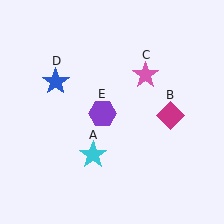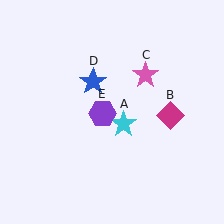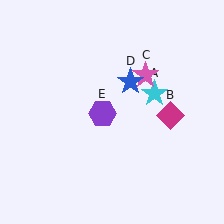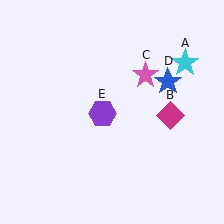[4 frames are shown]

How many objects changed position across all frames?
2 objects changed position: cyan star (object A), blue star (object D).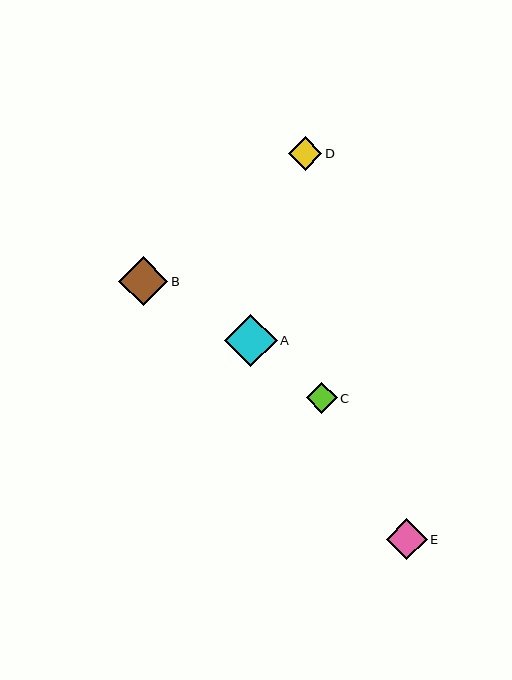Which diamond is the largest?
Diamond A is the largest with a size of approximately 53 pixels.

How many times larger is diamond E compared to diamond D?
Diamond E is approximately 1.2 times the size of diamond D.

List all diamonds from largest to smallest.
From largest to smallest: A, B, E, D, C.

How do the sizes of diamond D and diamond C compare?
Diamond D and diamond C are approximately the same size.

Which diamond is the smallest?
Diamond C is the smallest with a size of approximately 31 pixels.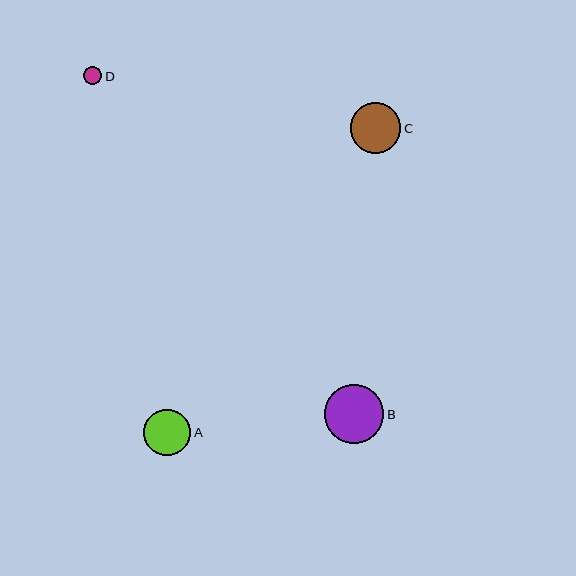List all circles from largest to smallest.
From largest to smallest: B, C, A, D.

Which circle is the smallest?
Circle D is the smallest with a size of approximately 18 pixels.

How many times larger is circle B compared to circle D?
Circle B is approximately 3.3 times the size of circle D.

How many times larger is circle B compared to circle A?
Circle B is approximately 1.3 times the size of circle A.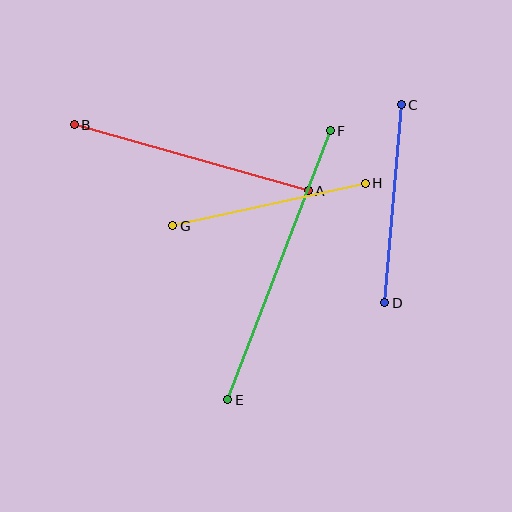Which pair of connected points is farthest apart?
Points E and F are farthest apart.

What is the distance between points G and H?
The distance is approximately 197 pixels.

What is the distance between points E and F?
The distance is approximately 288 pixels.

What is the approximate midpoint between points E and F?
The midpoint is at approximately (279, 265) pixels.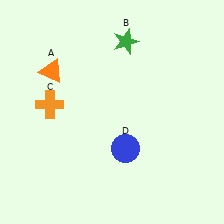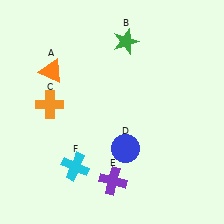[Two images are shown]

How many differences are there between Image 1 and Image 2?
There are 2 differences between the two images.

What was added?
A purple cross (E), a cyan cross (F) were added in Image 2.